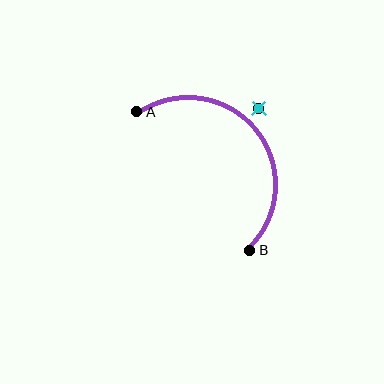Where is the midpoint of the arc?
The arc midpoint is the point on the curve farthest from the straight line joining A and B. It sits above and to the right of that line.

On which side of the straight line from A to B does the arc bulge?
The arc bulges above and to the right of the straight line connecting A and B.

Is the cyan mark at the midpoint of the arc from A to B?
No — the cyan mark does not lie on the arc at all. It sits slightly outside the curve.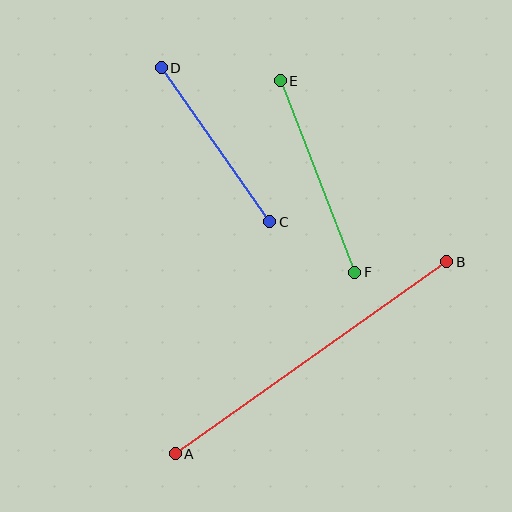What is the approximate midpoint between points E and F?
The midpoint is at approximately (317, 177) pixels.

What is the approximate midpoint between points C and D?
The midpoint is at approximately (216, 145) pixels.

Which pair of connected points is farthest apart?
Points A and B are farthest apart.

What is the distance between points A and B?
The distance is approximately 332 pixels.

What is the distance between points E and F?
The distance is approximately 206 pixels.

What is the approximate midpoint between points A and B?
The midpoint is at approximately (311, 358) pixels.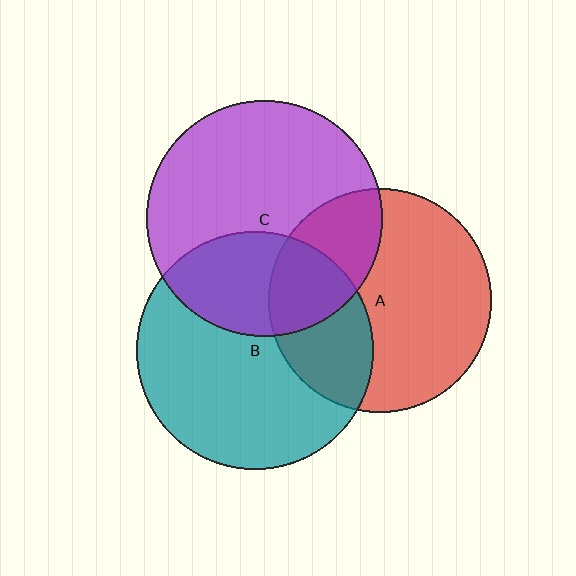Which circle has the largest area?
Circle B (teal).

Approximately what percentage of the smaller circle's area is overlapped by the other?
Approximately 35%.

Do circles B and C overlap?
Yes.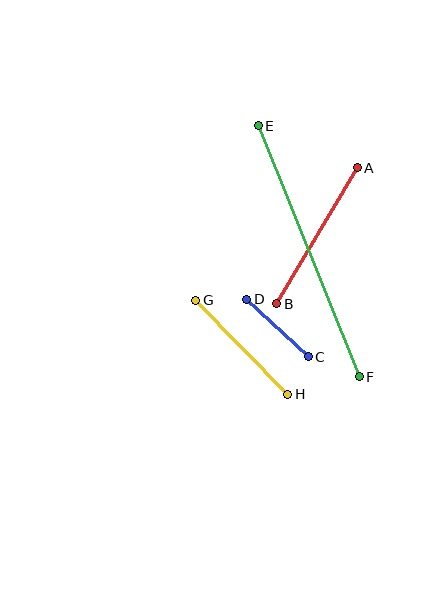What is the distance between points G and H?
The distance is approximately 132 pixels.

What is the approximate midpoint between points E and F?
The midpoint is at approximately (309, 251) pixels.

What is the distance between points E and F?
The distance is approximately 270 pixels.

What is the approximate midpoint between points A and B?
The midpoint is at approximately (317, 236) pixels.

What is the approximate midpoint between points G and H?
The midpoint is at approximately (242, 347) pixels.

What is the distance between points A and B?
The distance is approximately 158 pixels.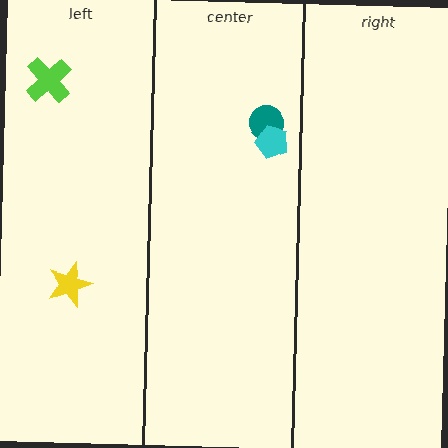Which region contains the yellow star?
The left region.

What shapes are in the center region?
The teal circle, the cyan pentagon.